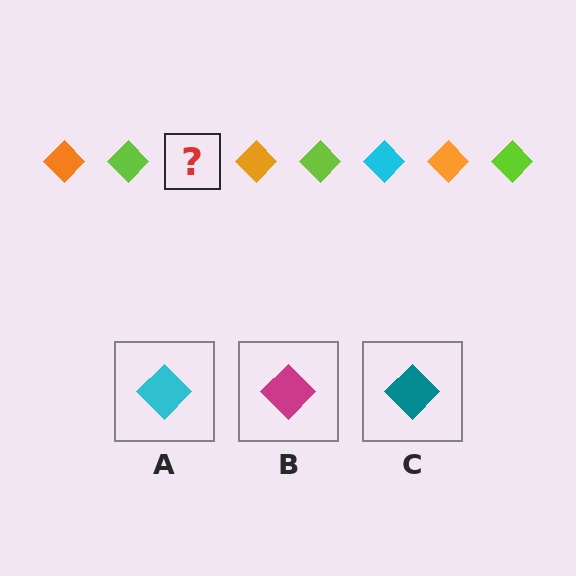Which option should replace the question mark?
Option A.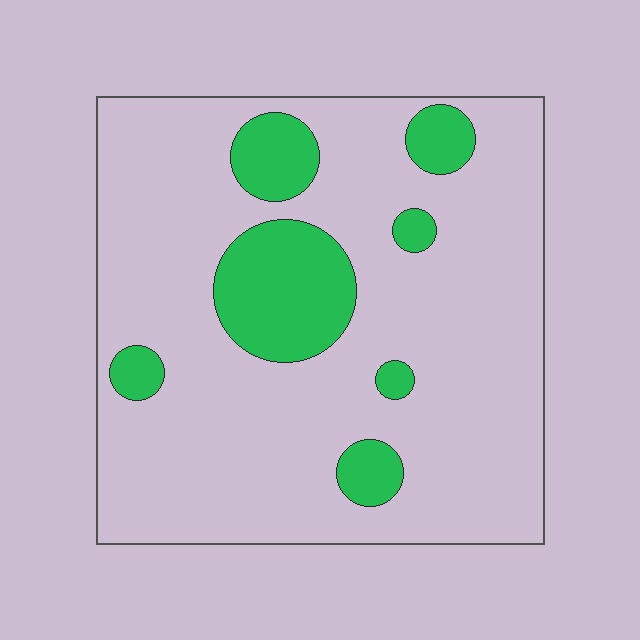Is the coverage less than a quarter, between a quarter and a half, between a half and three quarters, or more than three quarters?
Less than a quarter.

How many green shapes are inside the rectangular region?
7.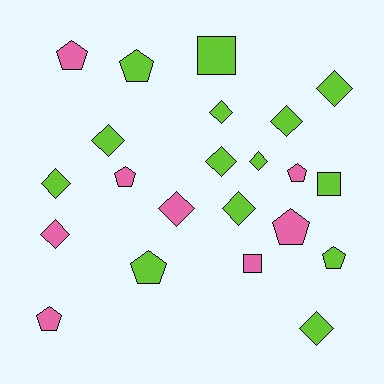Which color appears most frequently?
Lime, with 14 objects.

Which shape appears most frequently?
Diamond, with 11 objects.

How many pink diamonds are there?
There are 2 pink diamonds.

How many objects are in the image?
There are 22 objects.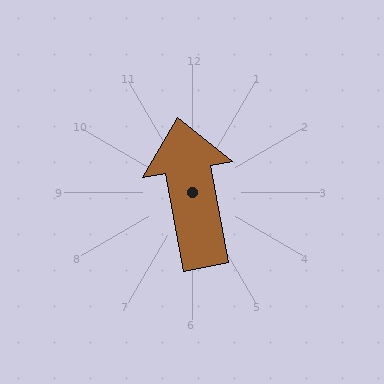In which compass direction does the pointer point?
North.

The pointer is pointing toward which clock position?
Roughly 12 o'clock.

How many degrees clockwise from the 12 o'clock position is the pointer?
Approximately 349 degrees.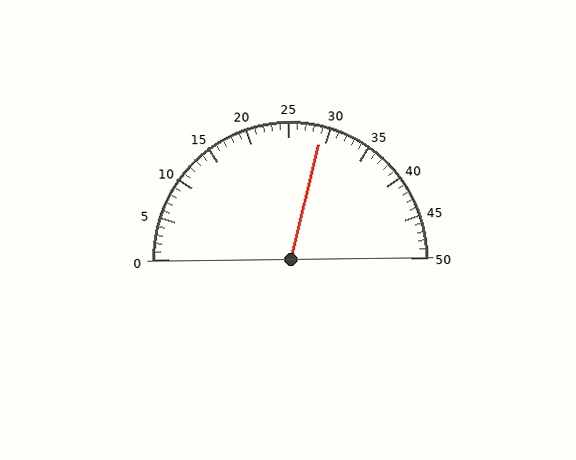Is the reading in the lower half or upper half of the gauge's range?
The reading is in the upper half of the range (0 to 50).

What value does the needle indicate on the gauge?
The needle indicates approximately 29.